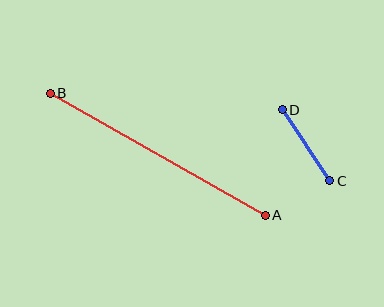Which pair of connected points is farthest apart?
Points A and B are farthest apart.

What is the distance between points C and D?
The distance is approximately 85 pixels.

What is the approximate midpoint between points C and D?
The midpoint is at approximately (306, 145) pixels.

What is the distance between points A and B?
The distance is approximately 247 pixels.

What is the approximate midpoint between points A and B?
The midpoint is at approximately (158, 154) pixels.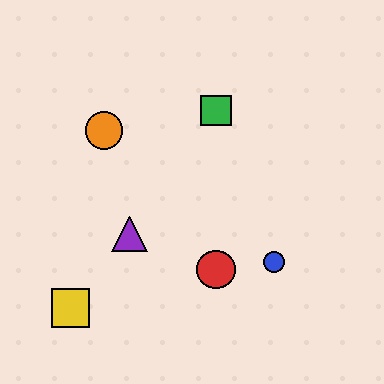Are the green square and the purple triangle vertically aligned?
No, the green square is at x≈216 and the purple triangle is at x≈129.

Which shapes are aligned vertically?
The red circle, the green square are aligned vertically.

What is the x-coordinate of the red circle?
The red circle is at x≈216.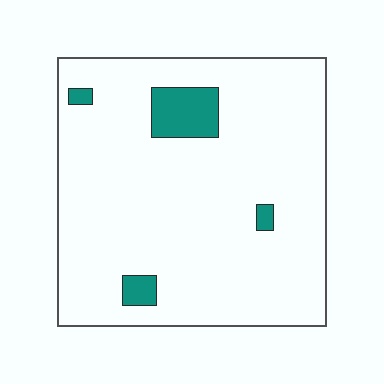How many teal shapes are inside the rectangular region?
4.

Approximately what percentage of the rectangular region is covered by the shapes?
Approximately 5%.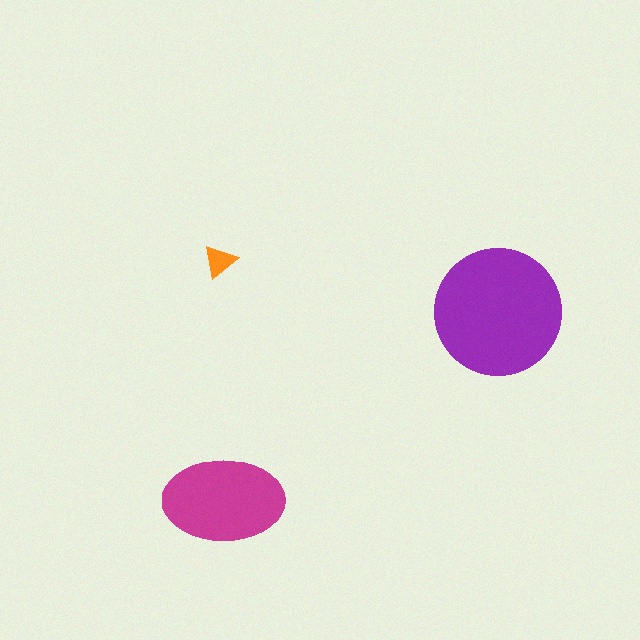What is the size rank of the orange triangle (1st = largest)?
3rd.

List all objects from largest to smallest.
The purple circle, the magenta ellipse, the orange triangle.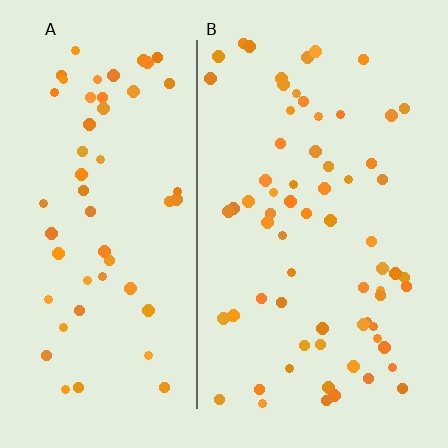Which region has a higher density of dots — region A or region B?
B (the right).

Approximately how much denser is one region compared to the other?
Approximately 1.2× — region B over region A.